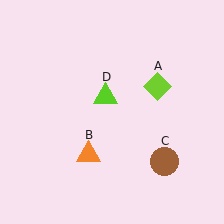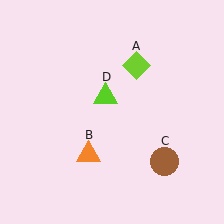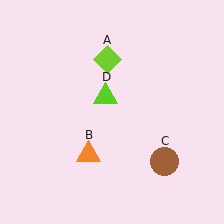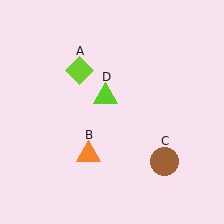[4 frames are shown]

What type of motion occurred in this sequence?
The lime diamond (object A) rotated counterclockwise around the center of the scene.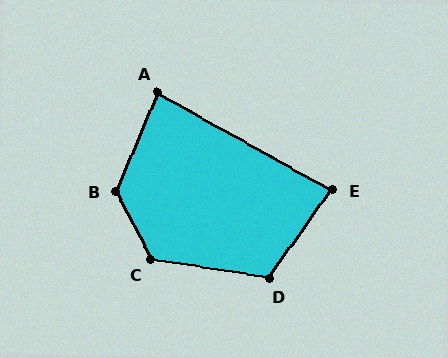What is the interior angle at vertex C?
Approximately 126 degrees (obtuse).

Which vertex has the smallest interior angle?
E, at approximately 84 degrees.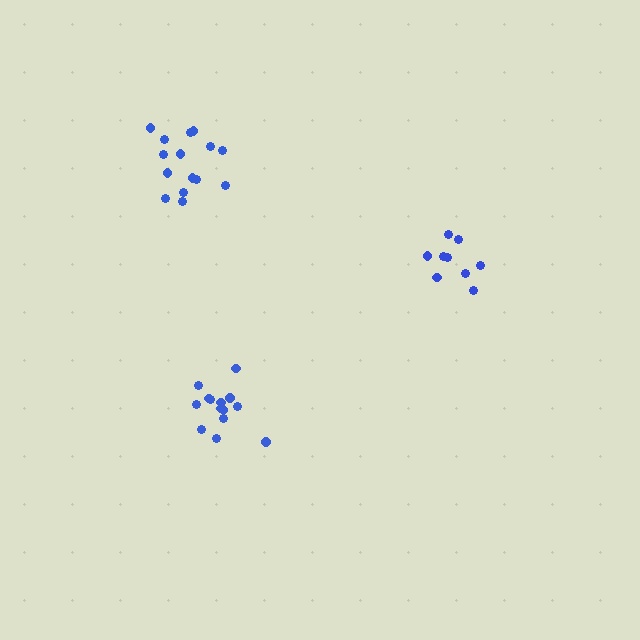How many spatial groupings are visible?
There are 3 spatial groupings.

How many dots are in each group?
Group 1: 15 dots, Group 2: 14 dots, Group 3: 9 dots (38 total).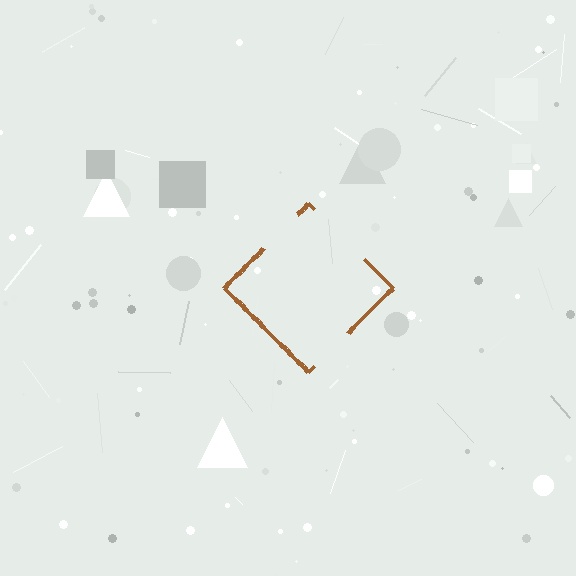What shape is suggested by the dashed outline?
The dashed outline suggests a diamond.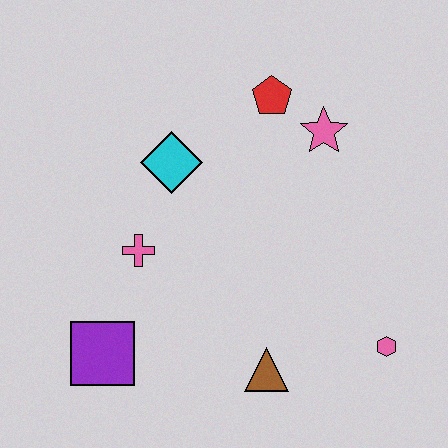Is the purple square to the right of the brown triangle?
No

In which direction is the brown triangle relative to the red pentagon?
The brown triangle is below the red pentagon.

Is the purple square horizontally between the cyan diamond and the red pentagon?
No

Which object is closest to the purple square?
The pink cross is closest to the purple square.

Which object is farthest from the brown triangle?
The red pentagon is farthest from the brown triangle.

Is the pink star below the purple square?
No